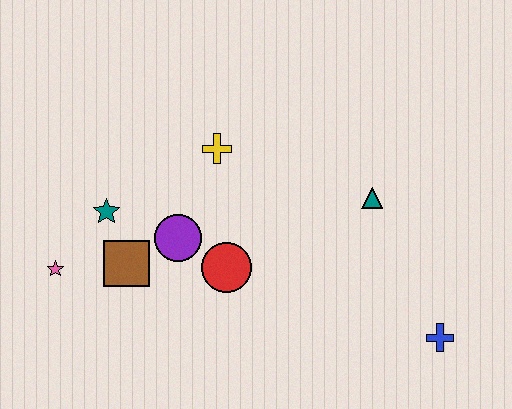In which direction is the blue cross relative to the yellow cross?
The blue cross is to the right of the yellow cross.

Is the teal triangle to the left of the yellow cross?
No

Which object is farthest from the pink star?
The blue cross is farthest from the pink star.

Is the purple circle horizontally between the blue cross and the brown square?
Yes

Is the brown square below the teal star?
Yes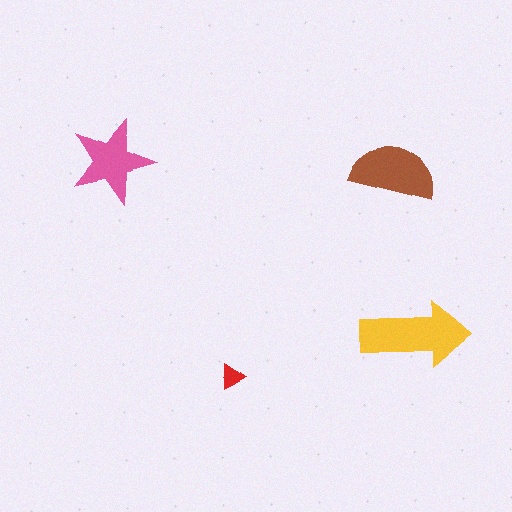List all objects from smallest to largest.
The red triangle, the pink star, the brown semicircle, the yellow arrow.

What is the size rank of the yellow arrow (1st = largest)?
1st.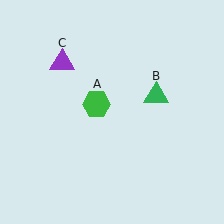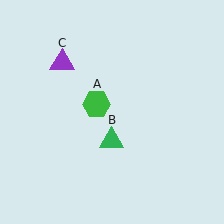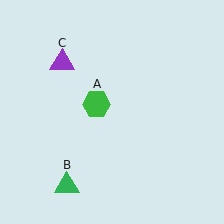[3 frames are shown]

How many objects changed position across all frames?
1 object changed position: green triangle (object B).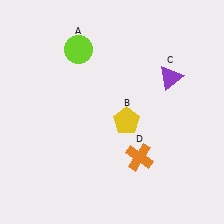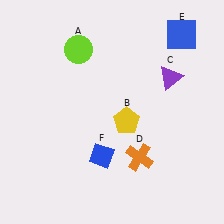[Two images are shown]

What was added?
A blue square (E), a blue diamond (F) were added in Image 2.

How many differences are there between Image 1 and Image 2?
There are 2 differences between the two images.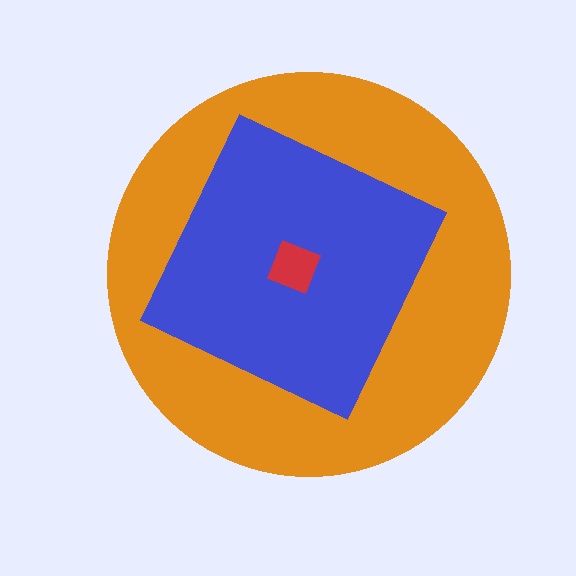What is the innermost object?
The red diamond.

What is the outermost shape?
The orange circle.